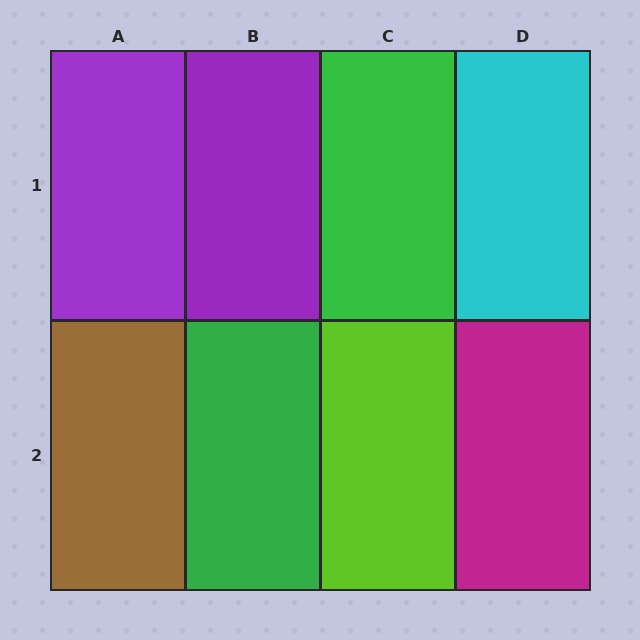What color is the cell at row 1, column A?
Purple.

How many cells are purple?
2 cells are purple.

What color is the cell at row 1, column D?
Cyan.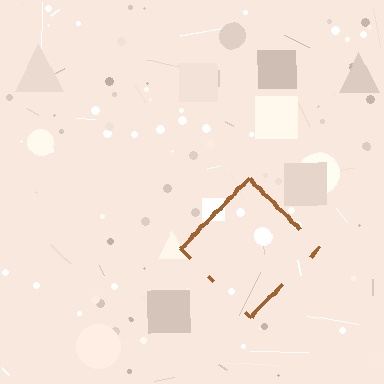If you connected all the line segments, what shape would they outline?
They would outline a diamond.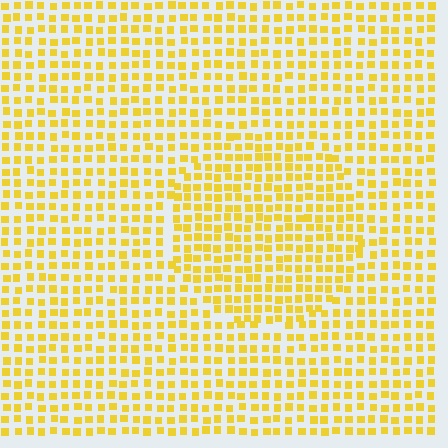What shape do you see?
I see a circle.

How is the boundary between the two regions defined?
The boundary is defined by a change in element density (approximately 1.4x ratio). All elements are the same color, size, and shape.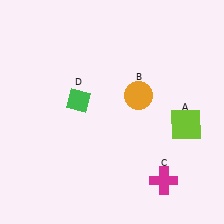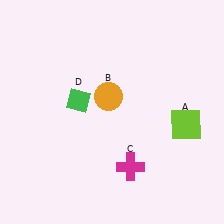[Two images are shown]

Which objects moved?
The objects that moved are: the orange circle (B), the magenta cross (C).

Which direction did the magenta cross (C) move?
The magenta cross (C) moved left.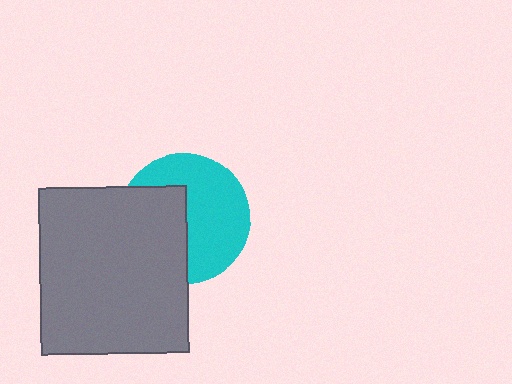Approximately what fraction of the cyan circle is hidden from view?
Roughly 43% of the cyan circle is hidden behind the gray rectangle.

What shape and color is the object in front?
The object in front is a gray rectangle.